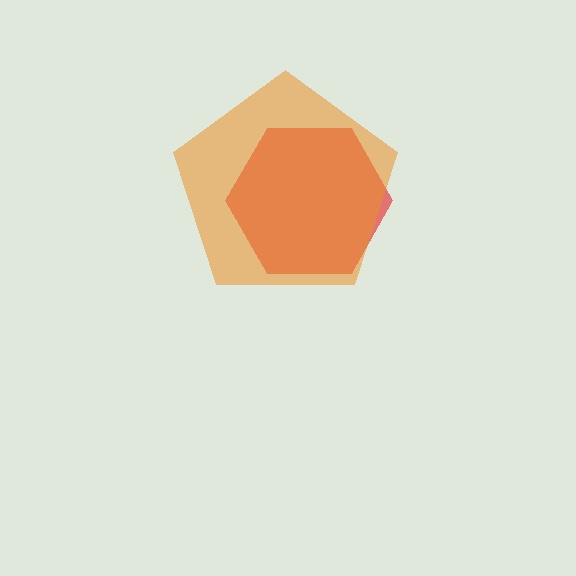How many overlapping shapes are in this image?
There are 2 overlapping shapes in the image.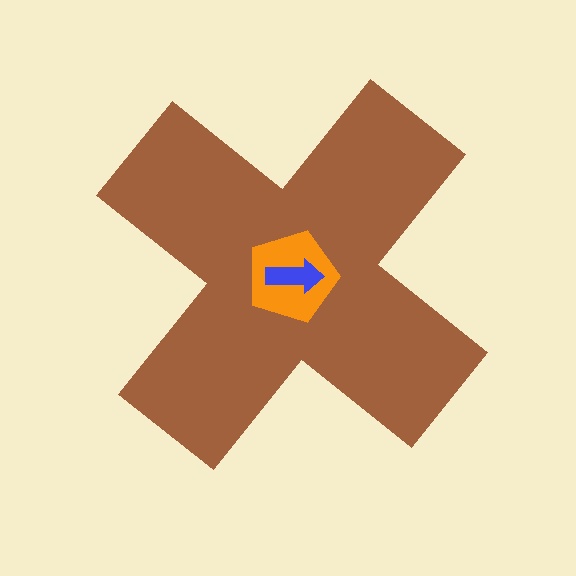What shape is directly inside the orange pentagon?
The blue arrow.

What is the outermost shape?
The brown cross.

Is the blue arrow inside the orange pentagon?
Yes.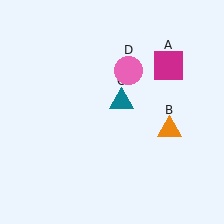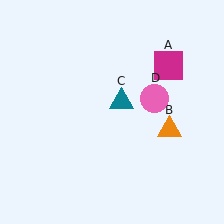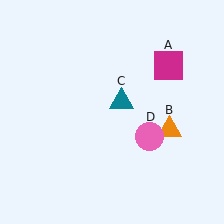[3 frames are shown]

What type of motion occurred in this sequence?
The pink circle (object D) rotated clockwise around the center of the scene.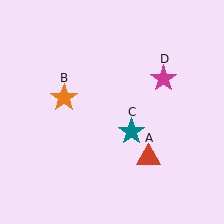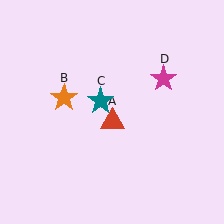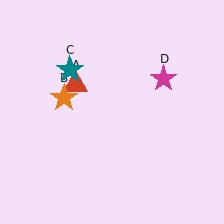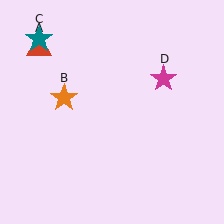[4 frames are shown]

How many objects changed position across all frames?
2 objects changed position: red triangle (object A), teal star (object C).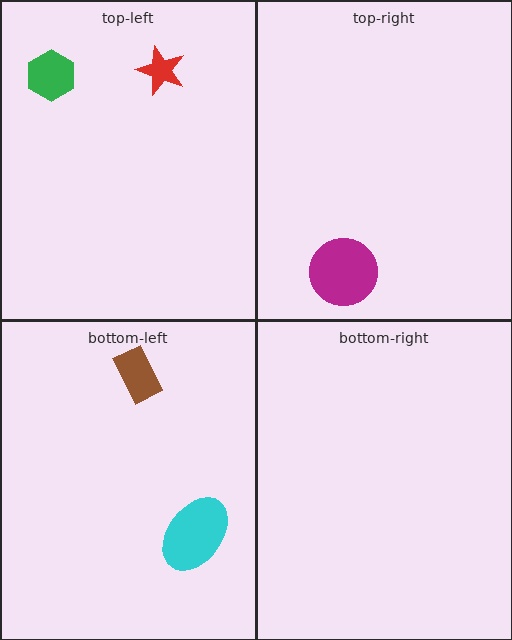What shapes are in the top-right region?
The magenta circle.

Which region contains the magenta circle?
The top-right region.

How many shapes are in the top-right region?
1.